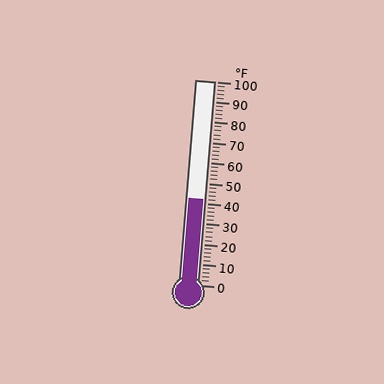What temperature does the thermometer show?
The thermometer shows approximately 42°F.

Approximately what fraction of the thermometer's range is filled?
The thermometer is filled to approximately 40% of its range.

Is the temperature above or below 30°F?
The temperature is above 30°F.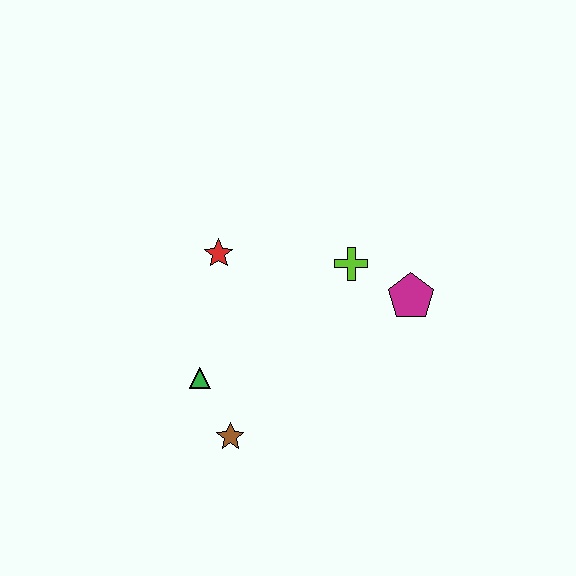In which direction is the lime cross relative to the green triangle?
The lime cross is to the right of the green triangle.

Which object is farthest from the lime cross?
The brown star is farthest from the lime cross.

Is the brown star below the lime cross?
Yes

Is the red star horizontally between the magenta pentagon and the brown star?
No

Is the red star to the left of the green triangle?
No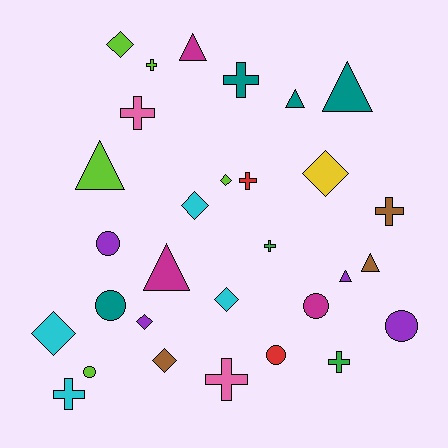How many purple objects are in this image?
There are 4 purple objects.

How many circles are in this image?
There are 6 circles.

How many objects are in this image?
There are 30 objects.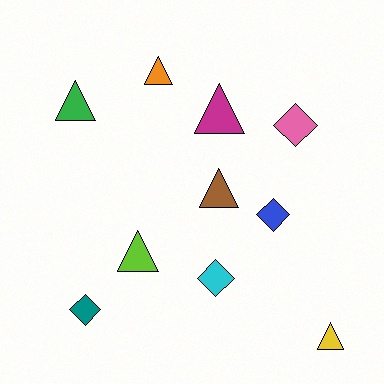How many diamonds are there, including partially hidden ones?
There are 4 diamonds.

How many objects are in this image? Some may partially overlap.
There are 10 objects.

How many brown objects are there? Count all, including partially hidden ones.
There is 1 brown object.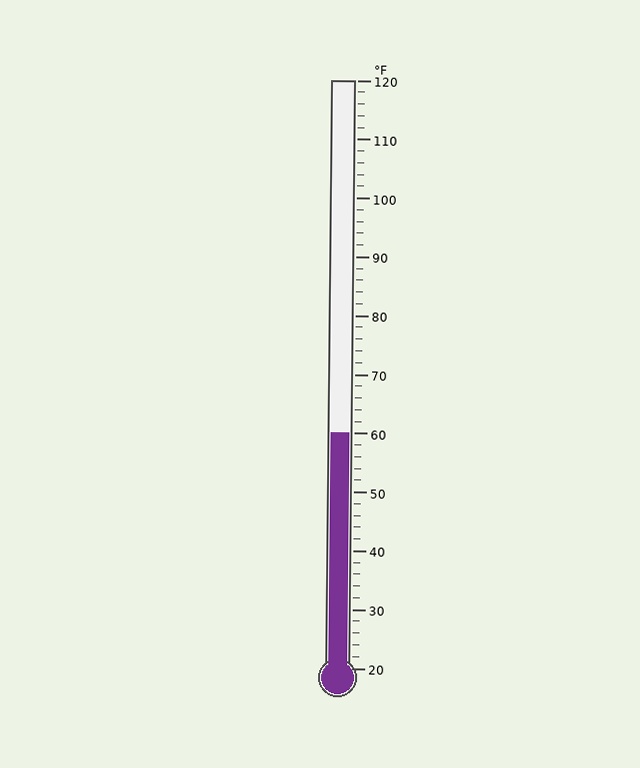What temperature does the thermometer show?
The thermometer shows approximately 60°F.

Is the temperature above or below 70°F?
The temperature is below 70°F.